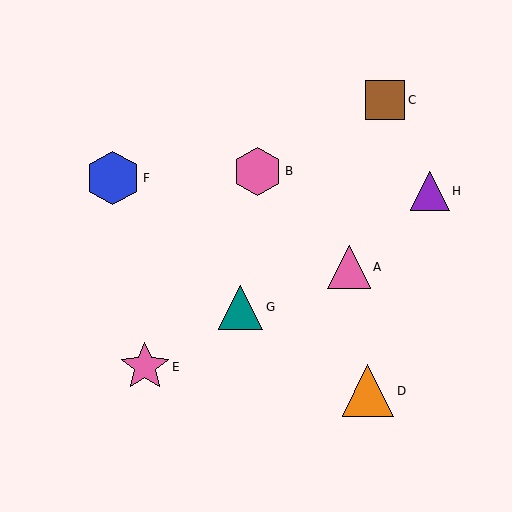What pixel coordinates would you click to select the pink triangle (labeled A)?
Click at (349, 267) to select the pink triangle A.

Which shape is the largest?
The blue hexagon (labeled F) is the largest.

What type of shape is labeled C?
Shape C is a brown square.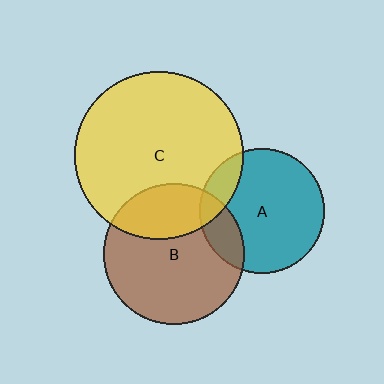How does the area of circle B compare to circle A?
Approximately 1.3 times.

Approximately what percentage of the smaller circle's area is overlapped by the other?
Approximately 30%.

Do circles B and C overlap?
Yes.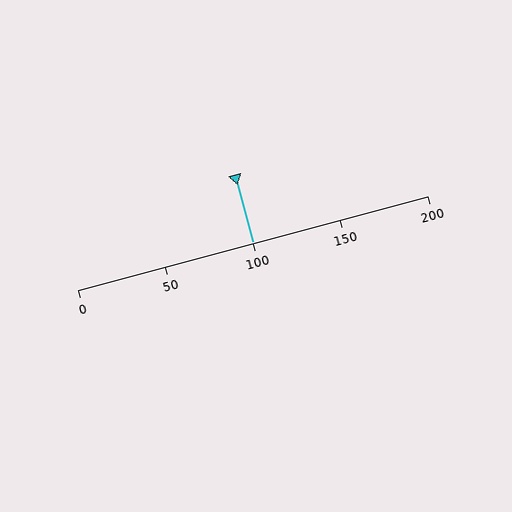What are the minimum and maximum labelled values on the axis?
The axis runs from 0 to 200.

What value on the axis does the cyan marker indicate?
The marker indicates approximately 100.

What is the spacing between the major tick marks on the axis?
The major ticks are spaced 50 apart.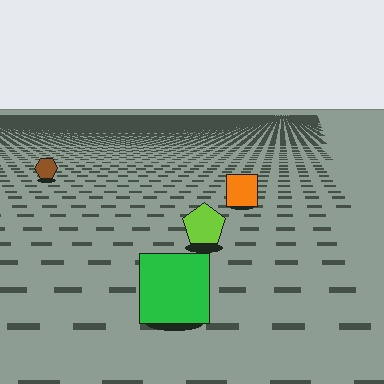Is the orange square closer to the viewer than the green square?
No. The green square is closer — you can tell from the texture gradient: the ground texture is coarser near it.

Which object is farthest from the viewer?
The brown hexagon is farthest from the viewer. It appears smaller and the ground texture around it is denser.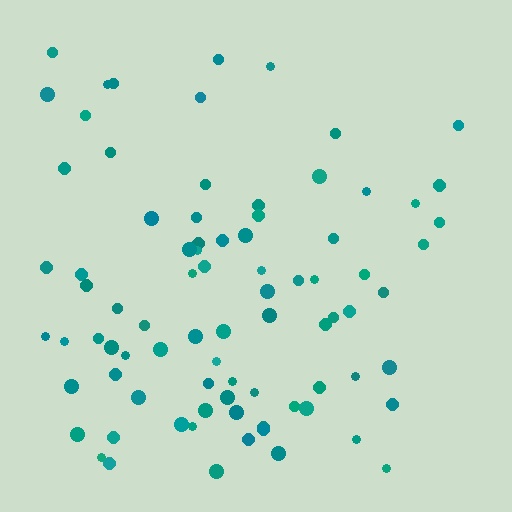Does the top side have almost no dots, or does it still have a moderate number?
Still a moderate number, just noticeably fewer than the bottom.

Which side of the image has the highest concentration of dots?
The bottom.